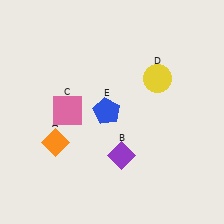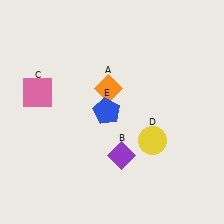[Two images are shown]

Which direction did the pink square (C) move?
The pink square (C) moved left.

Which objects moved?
The objects that moved are: the orange diamond (A), the pink square (C), the yellow circle (D).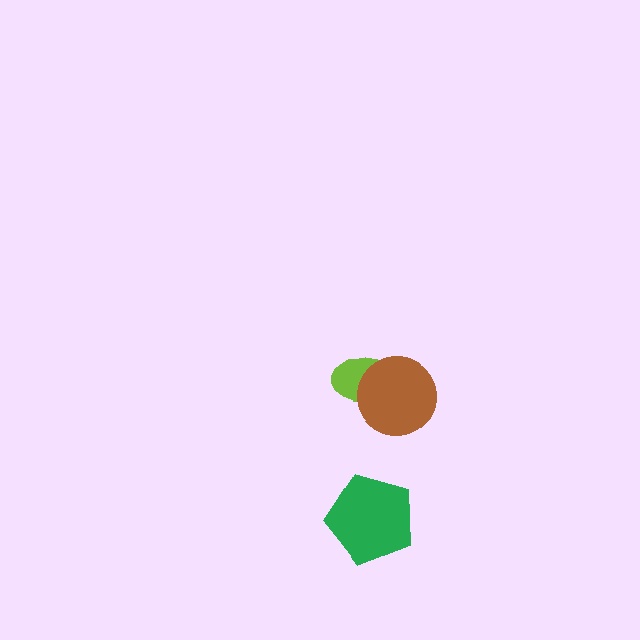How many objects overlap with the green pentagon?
0 objects overlap with the green pentagon.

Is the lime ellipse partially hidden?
Yes, it is partially covered by another shape.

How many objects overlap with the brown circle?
1 object overlaps with the brown circle.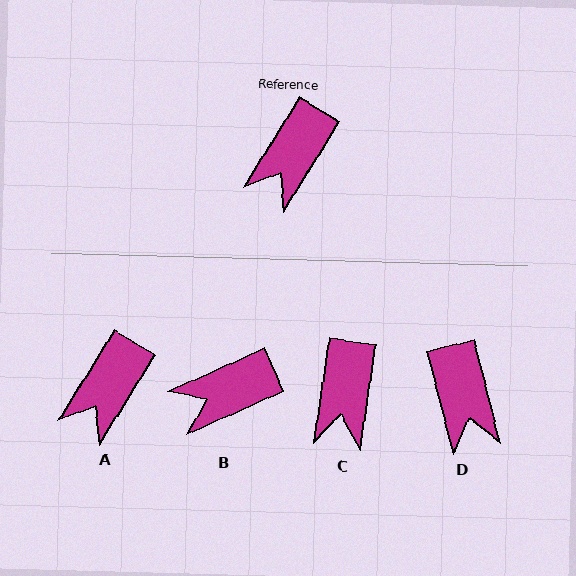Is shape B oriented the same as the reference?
No, it is off by about 34 degrees.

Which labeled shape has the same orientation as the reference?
A.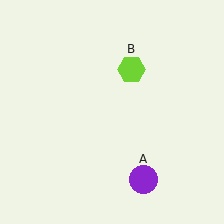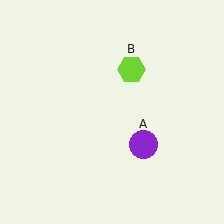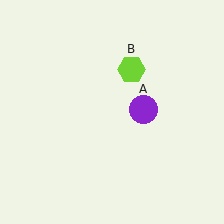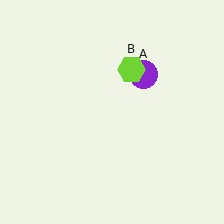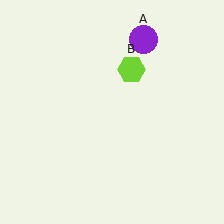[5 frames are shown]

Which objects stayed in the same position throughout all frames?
Lime hexagon (object B) remained stationary.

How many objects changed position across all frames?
1 object changed position: purple circle (object A).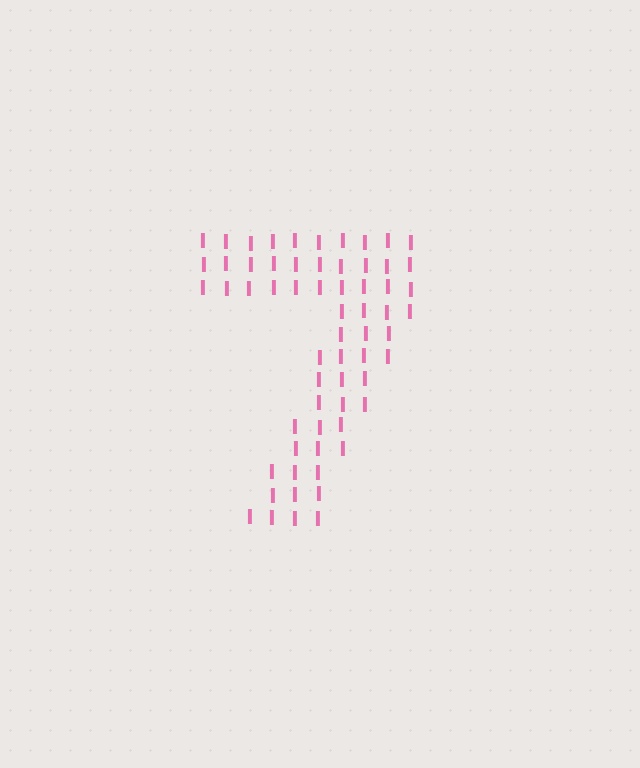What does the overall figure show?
The overall figure shows the digit 7.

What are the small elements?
The small elements are letter I's.